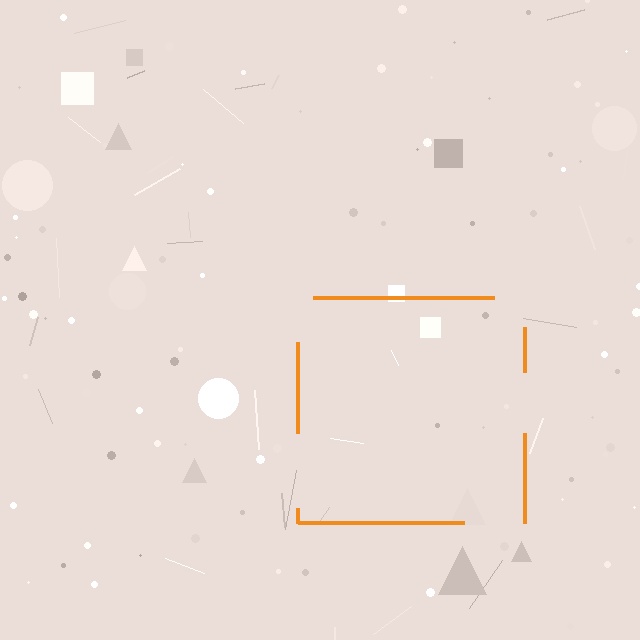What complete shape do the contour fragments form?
The contour fragments form a square.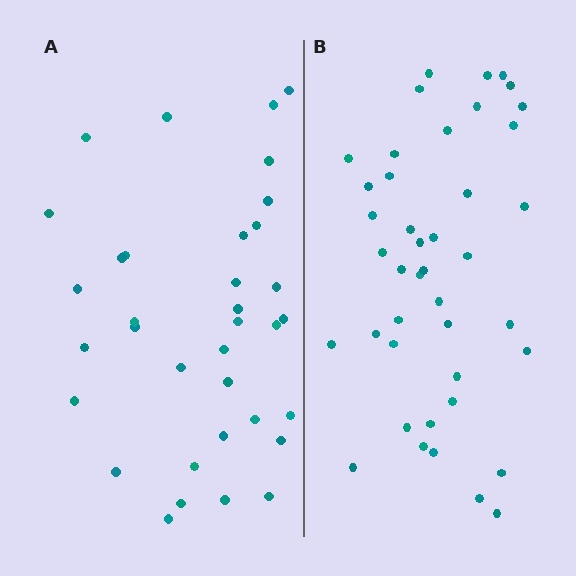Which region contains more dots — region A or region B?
Region B (the right region) has more dots.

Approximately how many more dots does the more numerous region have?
Region B has roughly 8 or so more dots than region A.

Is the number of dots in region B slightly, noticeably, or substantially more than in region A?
Region B has only slightly more — the two regions are fairly close. The ratio is roughly 1.2 to 1.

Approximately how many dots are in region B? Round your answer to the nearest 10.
About 40 dots. (The exact count is 42, which rounds to 40.)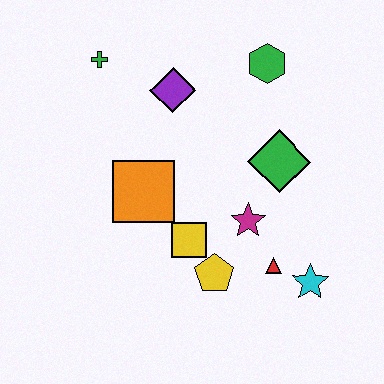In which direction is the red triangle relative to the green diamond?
The red triangle is below the green diamond.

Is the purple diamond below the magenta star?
No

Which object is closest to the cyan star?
The red triangle is closest to the cyan star.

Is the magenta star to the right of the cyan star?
No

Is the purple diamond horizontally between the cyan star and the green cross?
Yes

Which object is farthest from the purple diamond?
The cyan star is farthest from the purple diamond.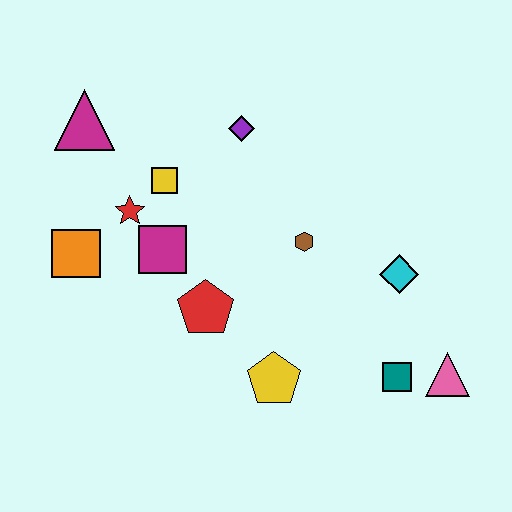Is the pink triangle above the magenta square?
No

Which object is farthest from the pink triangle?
The magenta triangle is farthest from the pink triangle.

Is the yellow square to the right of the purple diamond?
No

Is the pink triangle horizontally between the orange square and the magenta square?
No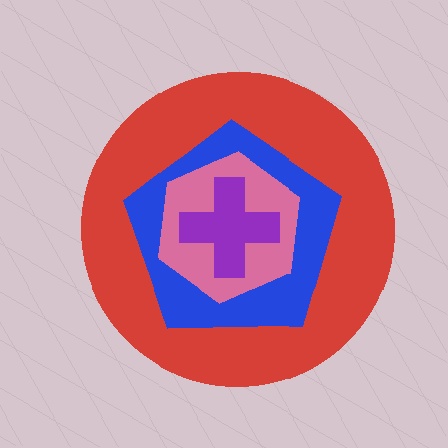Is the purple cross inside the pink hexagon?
Yes.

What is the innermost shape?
The purple cross.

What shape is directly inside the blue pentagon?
The pink hexagon.